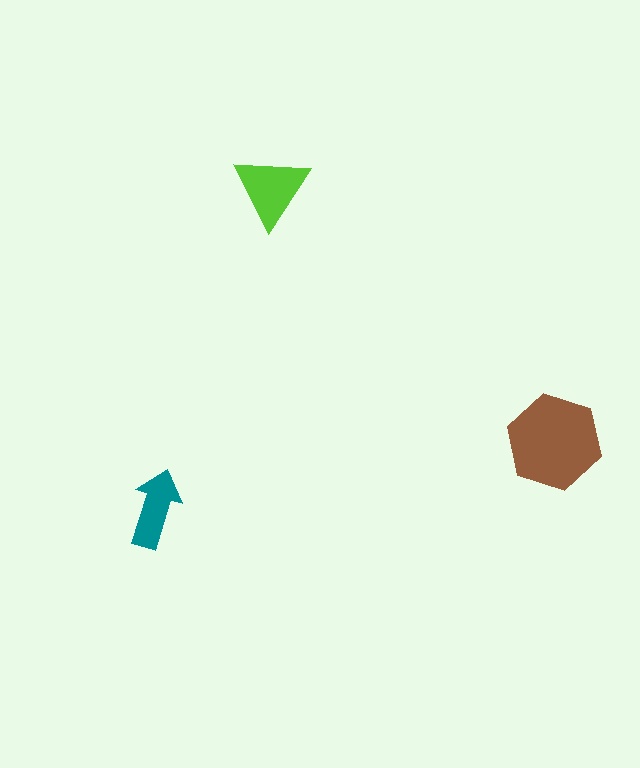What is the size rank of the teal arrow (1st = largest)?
3rd.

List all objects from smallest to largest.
The teal arrow, the lime triangle, the brown hexagon.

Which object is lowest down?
The teal arrow is bottommost.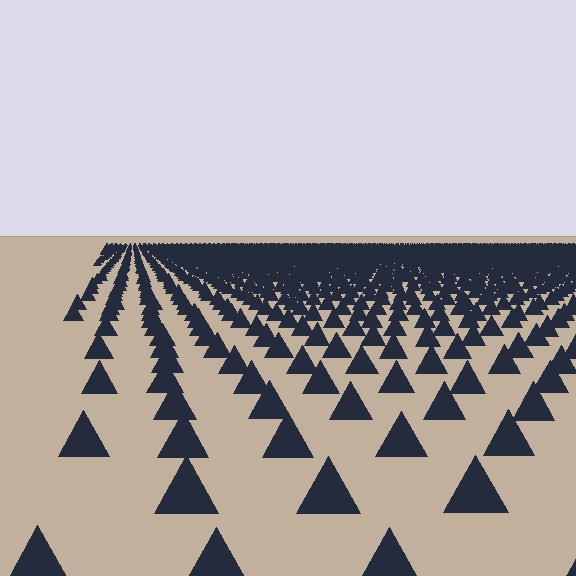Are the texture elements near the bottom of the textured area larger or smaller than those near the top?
Larger. Near the bottom, elements are closer to the viewer and appear at a bigger on-screen size.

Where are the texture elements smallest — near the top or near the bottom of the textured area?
Near the top.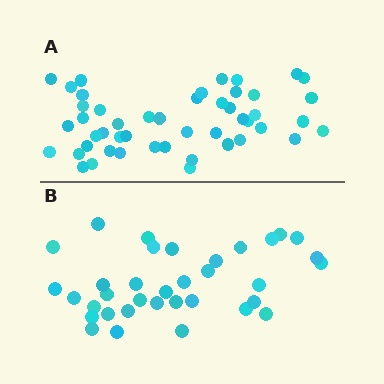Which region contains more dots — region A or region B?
Region A (the top region) has more dots.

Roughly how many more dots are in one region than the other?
Region A has approximately 15 more dots than region B.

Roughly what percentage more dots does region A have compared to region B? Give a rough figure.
About 35% more.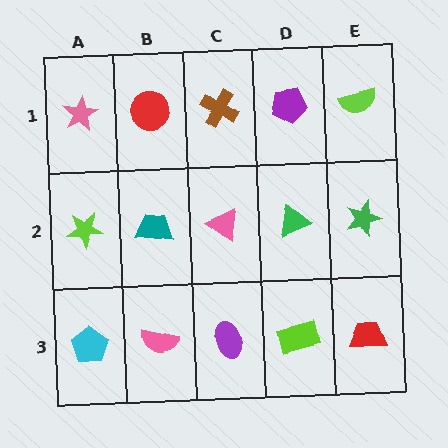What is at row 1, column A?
A pink star.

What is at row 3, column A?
A cyan pentagon.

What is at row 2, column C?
A pink triangle.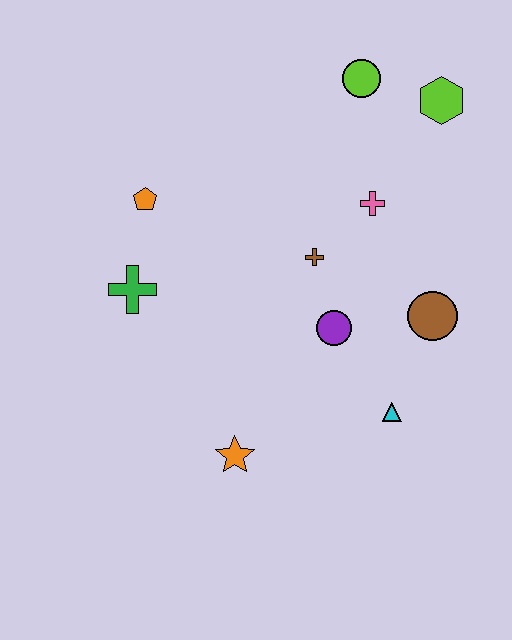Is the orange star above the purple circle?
No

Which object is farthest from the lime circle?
The orange star is farthest from the lime circle.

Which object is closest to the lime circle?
The lime hexagon is closest to the lime circle.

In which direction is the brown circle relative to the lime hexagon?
The brown circle is below the lime hexagon.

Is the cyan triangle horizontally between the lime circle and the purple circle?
No